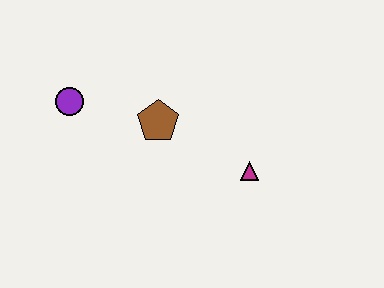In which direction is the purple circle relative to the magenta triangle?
The purple circle is to the left of the magenta triangle.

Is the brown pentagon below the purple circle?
Yes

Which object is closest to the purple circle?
The brown pentagon is closest to the purple circle.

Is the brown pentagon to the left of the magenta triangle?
Yes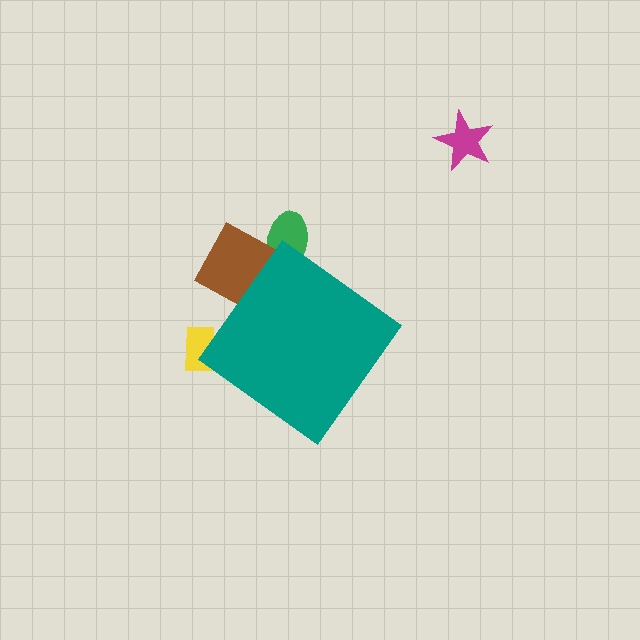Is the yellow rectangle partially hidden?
Yes, the yellow rectangle is partially hidden behind the teal diamond.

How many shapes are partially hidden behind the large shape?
3 shapes are partially hidden.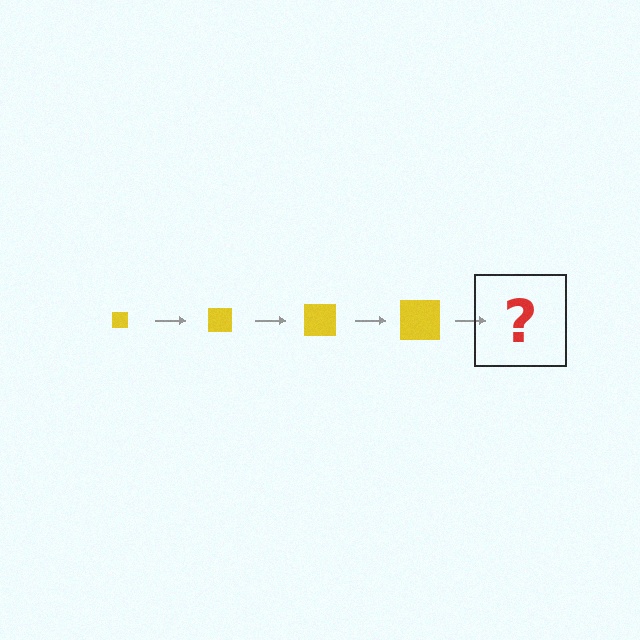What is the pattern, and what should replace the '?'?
The pattern is that the square gets progressively larger each step. The '?' should be a yellow square, larger than the previous one.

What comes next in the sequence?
The next element should be a yellow square, larger than the previous one.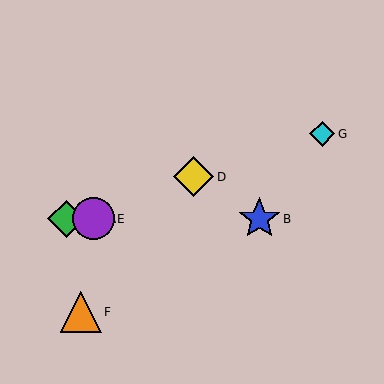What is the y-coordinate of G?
Object G is at y≈134.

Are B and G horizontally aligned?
No, B is at y≈219 and G is at y≈134.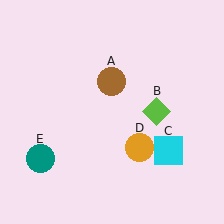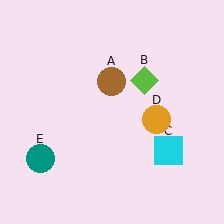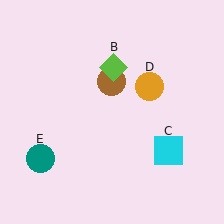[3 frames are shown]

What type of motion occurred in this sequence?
The lime diamond (object B), orange circle (object D) rotated counterclockwise around the center of the scene.